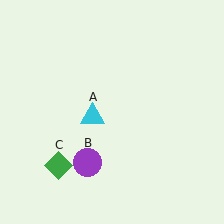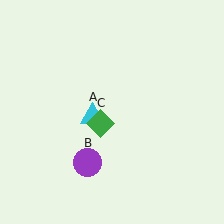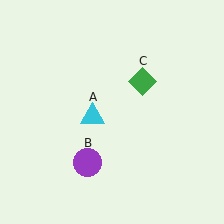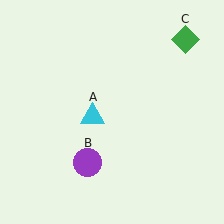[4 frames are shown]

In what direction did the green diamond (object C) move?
The green diamond (object C) moved up and to the right.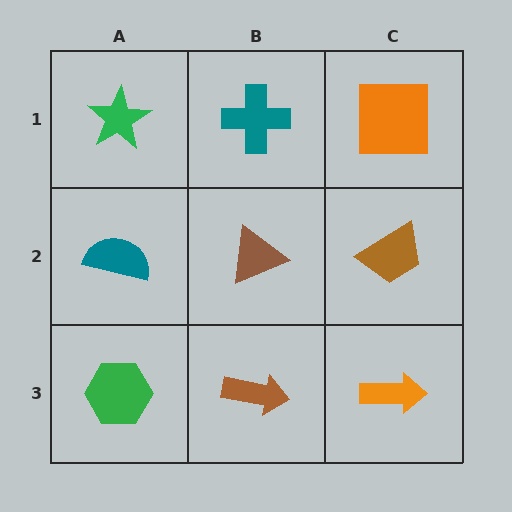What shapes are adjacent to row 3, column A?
A teal semicircle (row 2, column A), a brown arrow (row 3, column B).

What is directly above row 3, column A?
A teal semicircle.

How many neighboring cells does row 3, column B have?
3.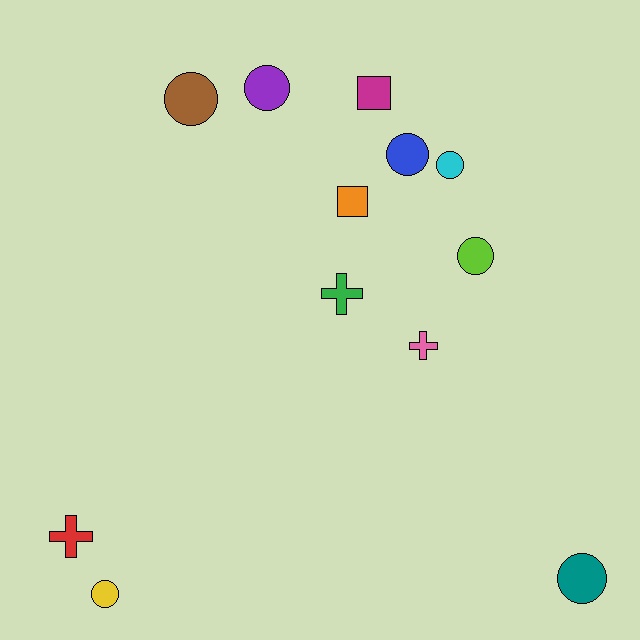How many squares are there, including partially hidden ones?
There are 2 squares.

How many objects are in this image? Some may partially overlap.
There are 12 objects.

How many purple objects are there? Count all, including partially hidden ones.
There is 1 purple object.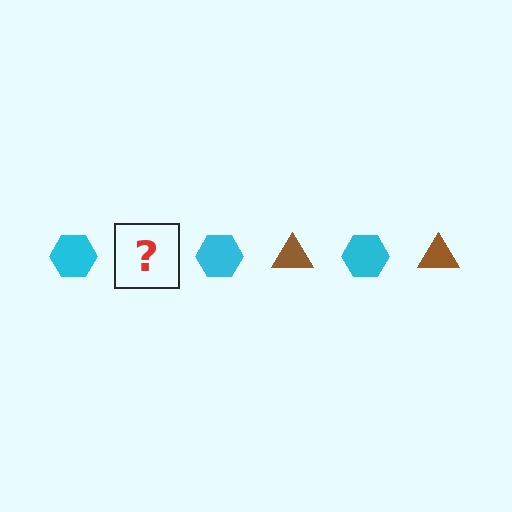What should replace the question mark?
The question mark should be replaced with a brown triangle.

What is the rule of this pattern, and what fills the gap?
The rule is that the pattern alternates between cyan hexagon and brown triangle. The gap should be filled with a brown triangle.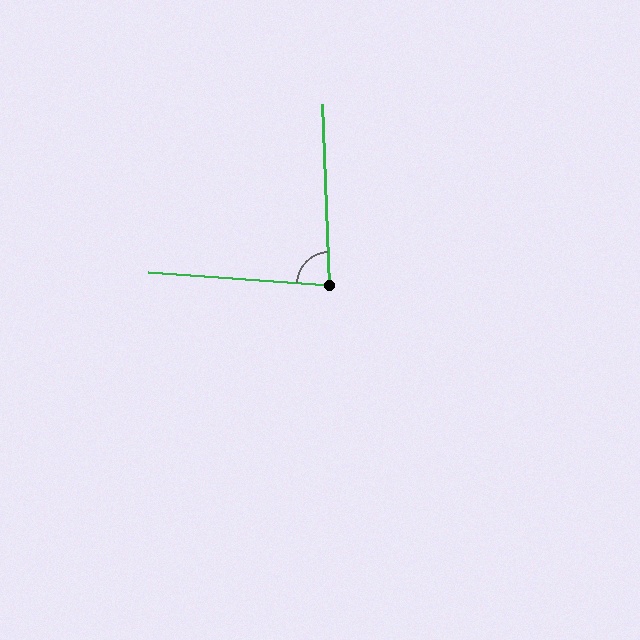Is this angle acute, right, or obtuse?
It is acute.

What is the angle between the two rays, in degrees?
Approximately 84 degrees.